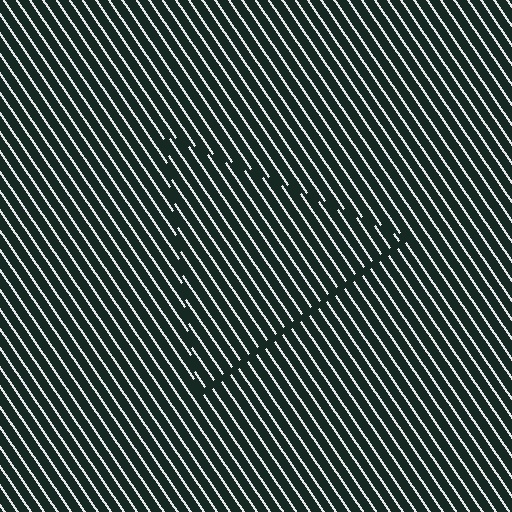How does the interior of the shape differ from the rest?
The interior of the shape contains the same grating, shifted by half a period — the contour is defined by the phase discontinuity where line-ends from the inner and outer gratings abut.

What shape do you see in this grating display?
An illusory triangle. The interior of the shape contains the same grating, shifted by half a period — the contour is defined by the phase discontinuity where line-ends from the inner and outer gratings abut.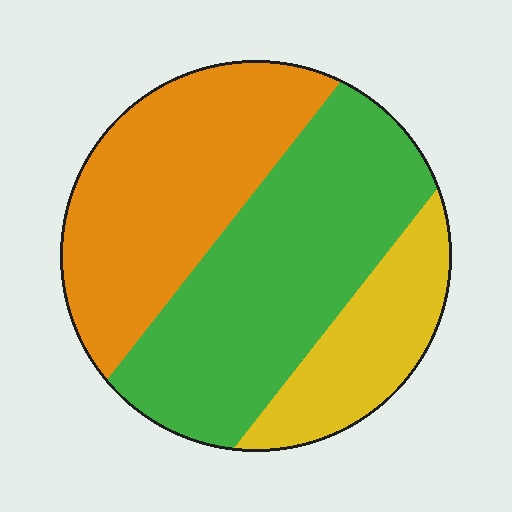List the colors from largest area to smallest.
From largest to smallest: green, orange, yellow.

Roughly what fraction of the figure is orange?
Orange covers 37% of the figure.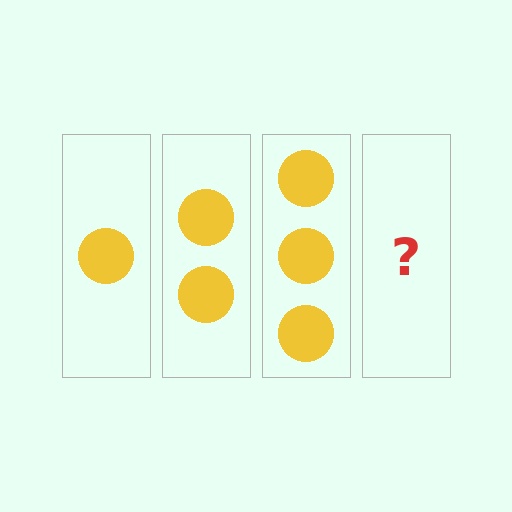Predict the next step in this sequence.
The next step is 4 circles.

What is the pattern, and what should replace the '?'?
The pattern is that each step adds one more circle. The '?' should be 4 circles.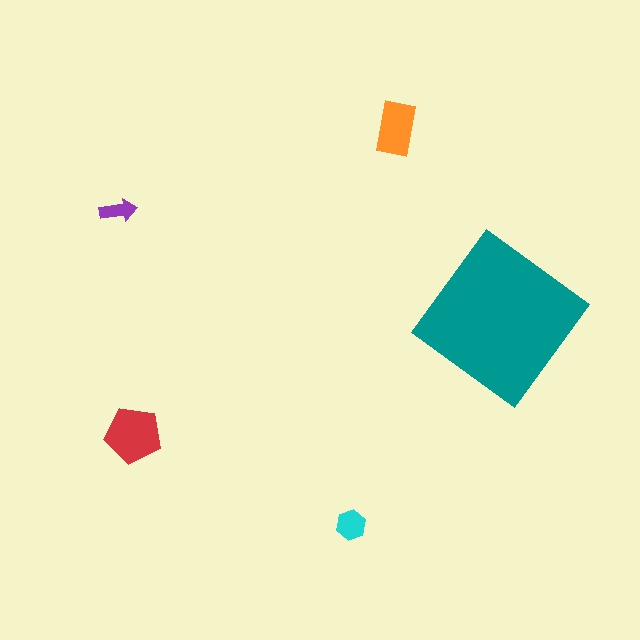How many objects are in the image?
There are 5 objects in the image.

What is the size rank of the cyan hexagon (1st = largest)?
4th.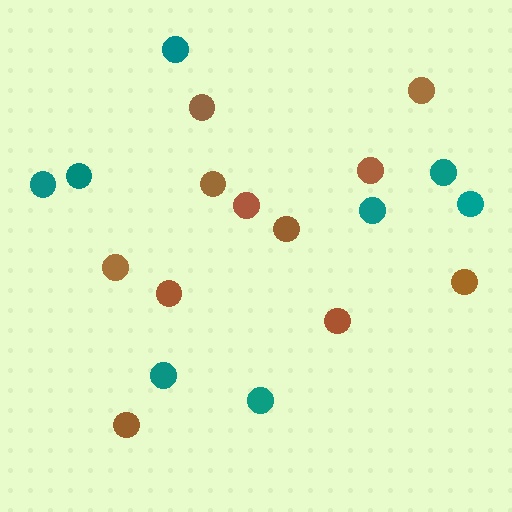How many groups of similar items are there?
There are 2 groups: one group of brown circles (11) and one group of teal circles (8).